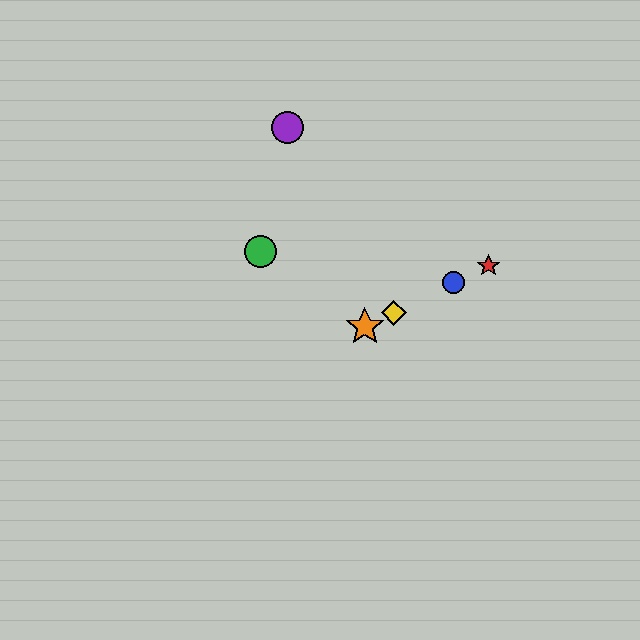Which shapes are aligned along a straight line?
The red star, the blue circle, the yellow diamond, the orange star are aligned along a straight line.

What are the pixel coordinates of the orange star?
The orange star is at (365, 327).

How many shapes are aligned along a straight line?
4 shapes (the red star, the blue circle, the yellow diamond, the orange star) are aligned along a straight line.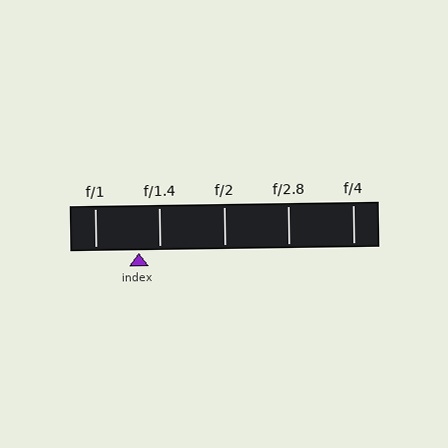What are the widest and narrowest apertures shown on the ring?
The widest aperture shown is f/1 and the narrowest is f/4.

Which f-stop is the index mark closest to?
The index mark is closest to f/1.4.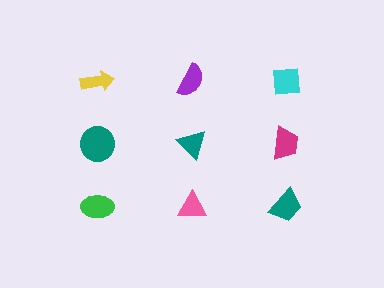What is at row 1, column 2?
A purple semicircle.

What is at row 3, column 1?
A green ellipse.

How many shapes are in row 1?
3 shapes.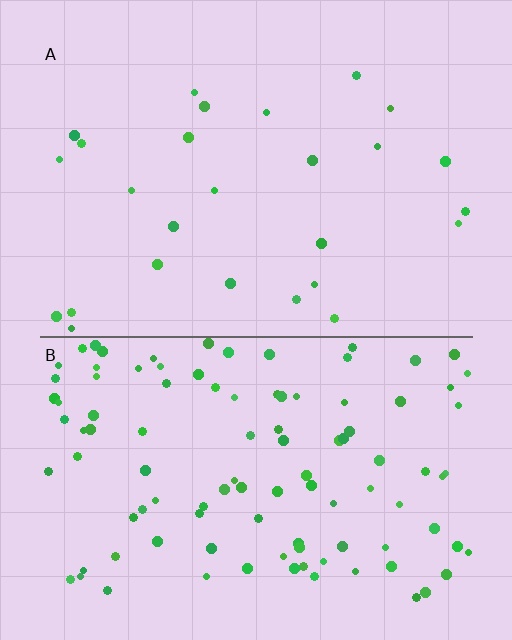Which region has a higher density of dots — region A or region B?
B (the bottom).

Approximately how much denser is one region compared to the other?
Approximately 3.9× — region B over region A.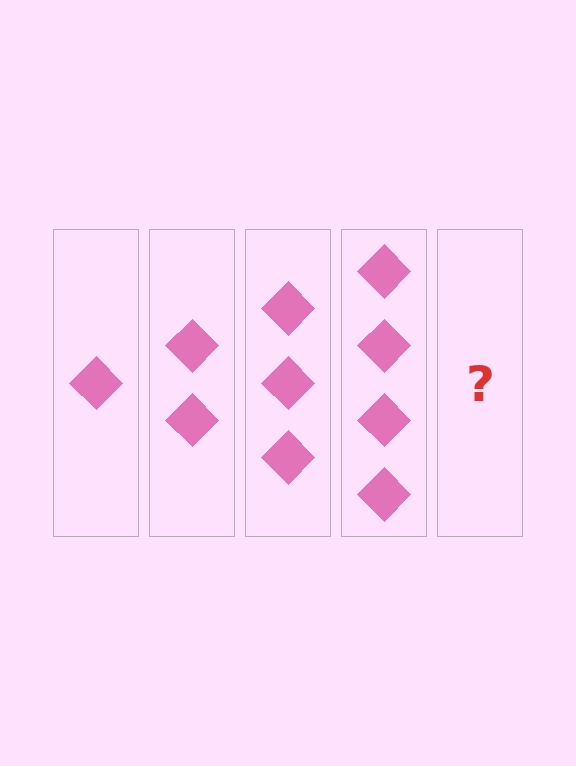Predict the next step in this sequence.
The next step is 5 diamonds.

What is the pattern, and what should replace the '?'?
The pattern is that each step adds one more diamond. The '?' should be 5 diamonds.